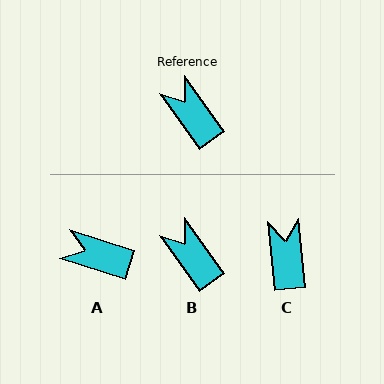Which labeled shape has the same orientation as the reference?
B.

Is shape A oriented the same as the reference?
No, it is off by about 37 degrees.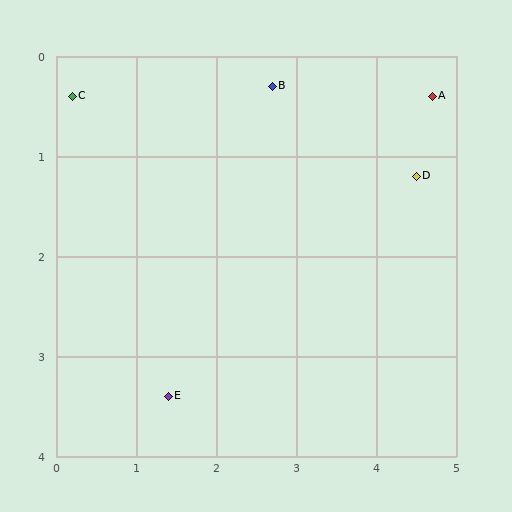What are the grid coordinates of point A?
Point A is at approximately (4.7, 0.4).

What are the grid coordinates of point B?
Point B is at approximately (2.7, 0.3).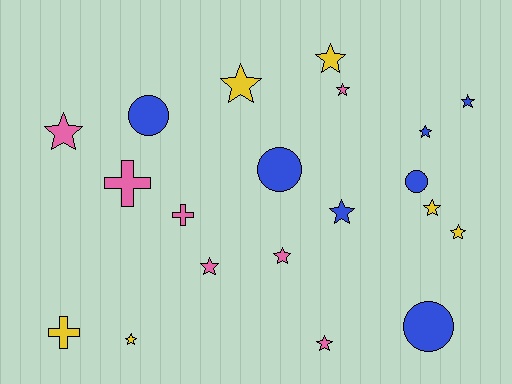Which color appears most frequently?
Pink, with 7 objects.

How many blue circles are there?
There are 4 blue circles.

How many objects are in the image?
There are 20 objects.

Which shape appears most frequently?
Star, with 13 objects.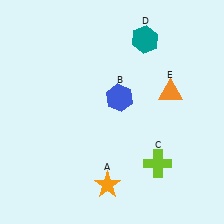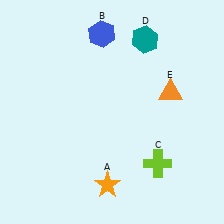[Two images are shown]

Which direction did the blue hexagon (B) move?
The blue hexagon (B) moved up.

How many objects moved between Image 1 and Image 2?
1 object moved between the two images.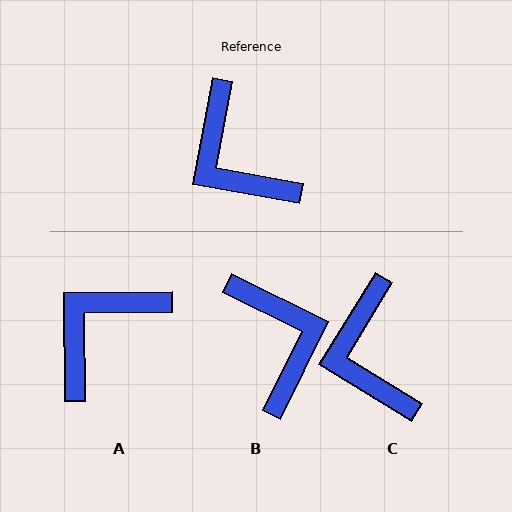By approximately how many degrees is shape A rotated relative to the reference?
Approximately 79 degrees clockwise.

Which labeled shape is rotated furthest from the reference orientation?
B, about 164 degrees away.